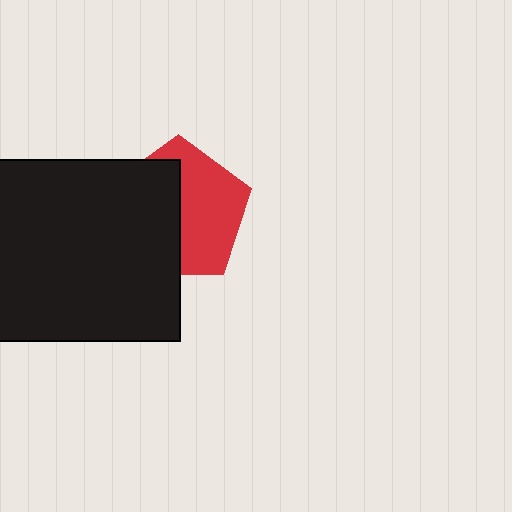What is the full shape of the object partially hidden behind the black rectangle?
The partially hidden object is a red pentagon.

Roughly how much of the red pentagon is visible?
About half of it is visible (roughly 50%).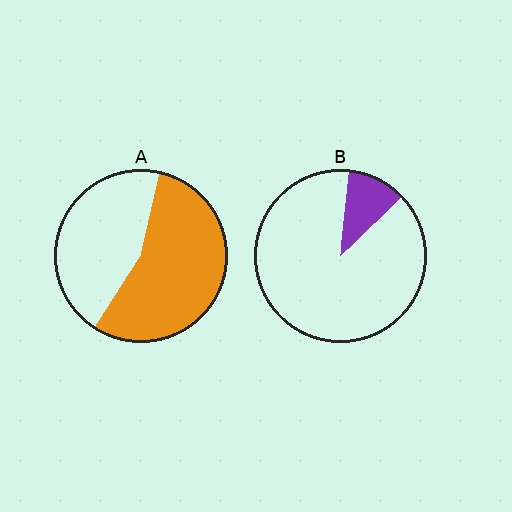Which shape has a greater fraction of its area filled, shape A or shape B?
Shape A.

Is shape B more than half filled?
No.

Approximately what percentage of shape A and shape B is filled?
A is approximately 55% and B is approximately 10%.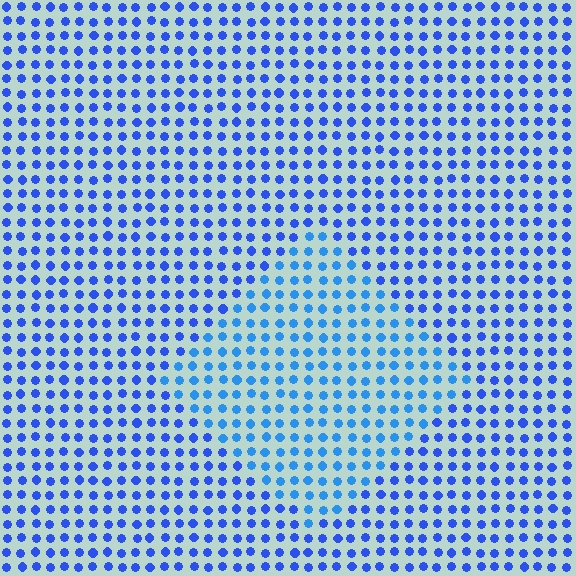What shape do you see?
I see a diamond.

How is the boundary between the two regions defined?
The boundary is defined purely by a slight shift in hue (about 21 degrees). Spacing, size, and orientation are identical on both sides.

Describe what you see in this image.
The image is filled with small blue elements in a uniform arrangement. A diamond-shaped region is visible where the elements are tinted to a slightly different hue, forming a subtle color boundary.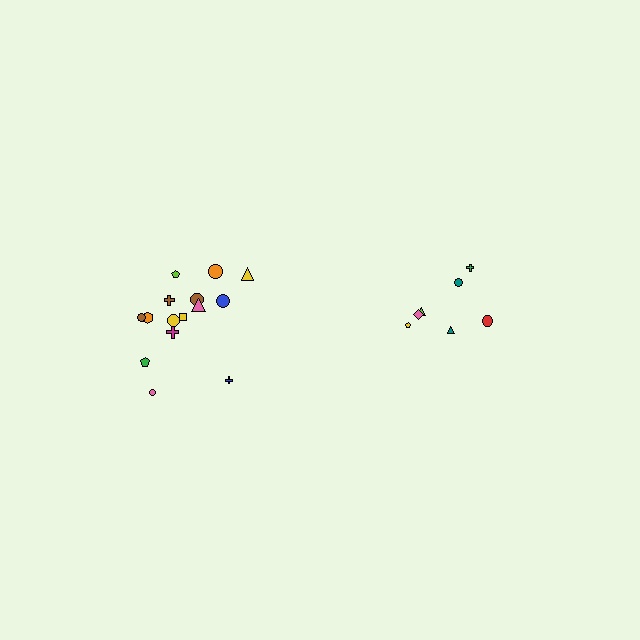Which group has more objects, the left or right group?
The left group.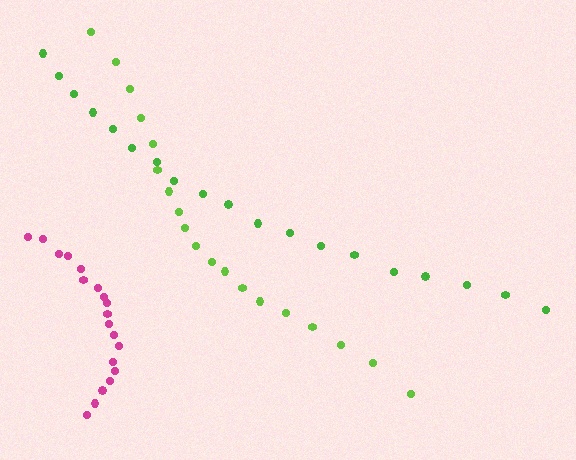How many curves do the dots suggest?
There are 3 distinct paths.